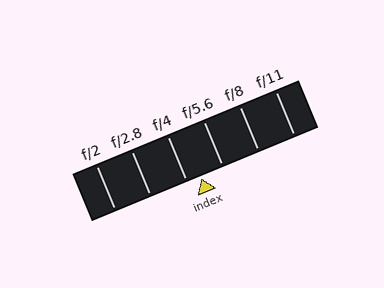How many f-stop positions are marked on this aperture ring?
There are 6 f-stop positions marked.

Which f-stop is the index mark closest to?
The index mark is closest to f/4.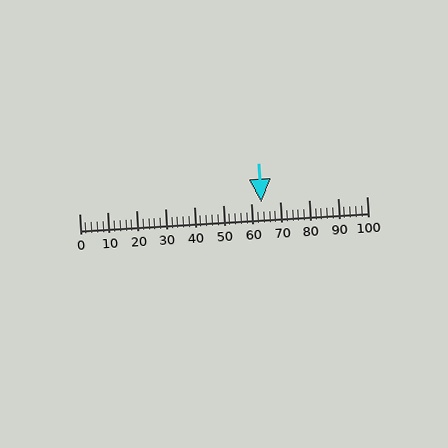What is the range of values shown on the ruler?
The ruler shows values from 0 to 100.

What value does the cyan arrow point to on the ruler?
The cyan arrow points to approximately 63.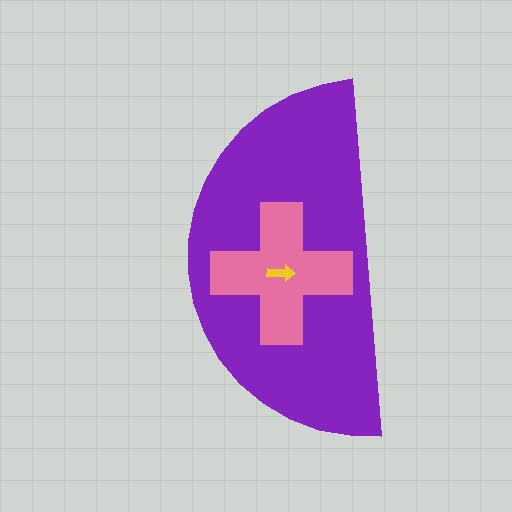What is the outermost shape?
The purple semicircle.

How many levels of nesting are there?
3.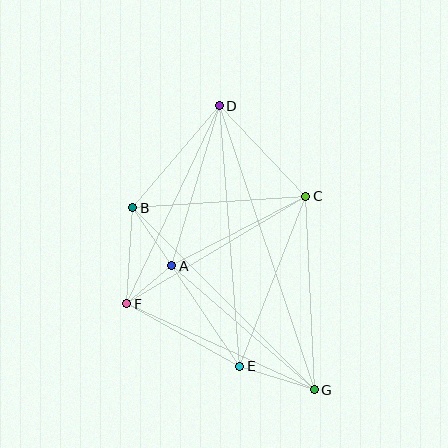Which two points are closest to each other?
Points A and F are closest to each other.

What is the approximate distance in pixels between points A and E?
The distance between A and E is approximately 121 pixels.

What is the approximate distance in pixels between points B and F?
The distance between B and F is approximately 96 pixels.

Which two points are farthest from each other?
Points D and G are farthest from each other.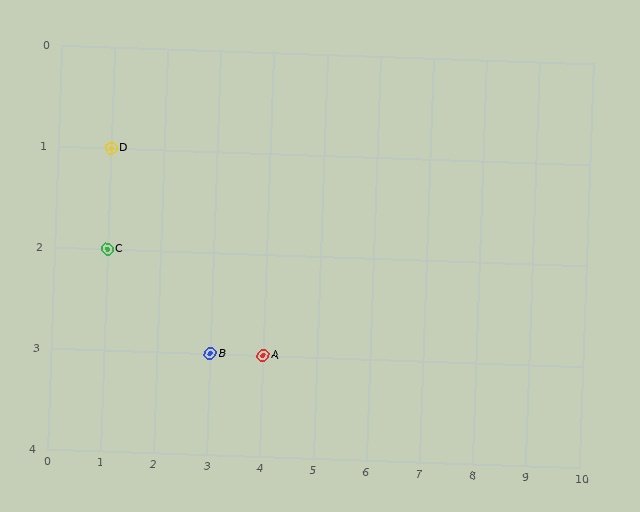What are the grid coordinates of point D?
Point D is at grid coordinates (1, 1).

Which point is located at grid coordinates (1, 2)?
Point C is at (1, 2).